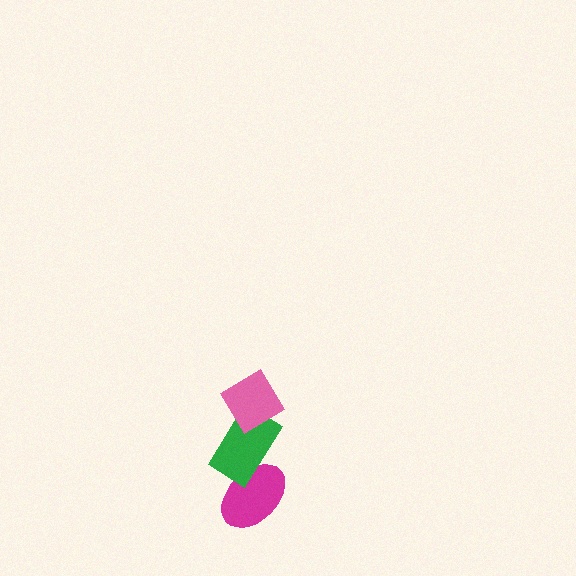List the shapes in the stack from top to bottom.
From top to bottom: the pink diamond, the green rectangle, the magenta ellipse.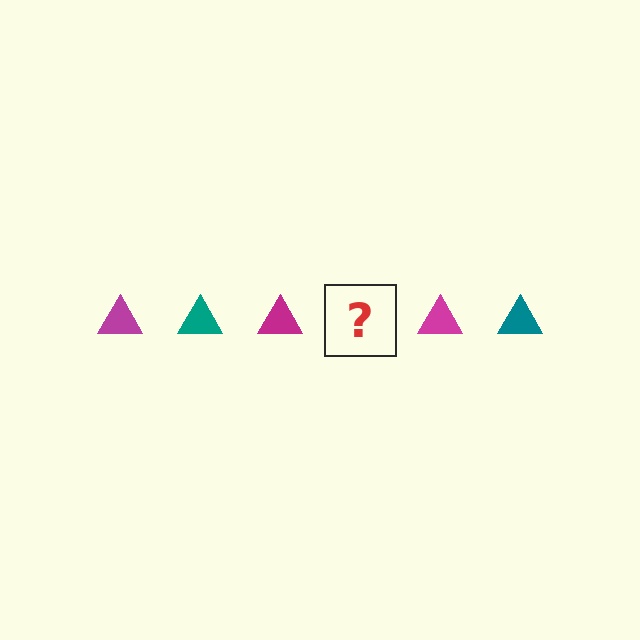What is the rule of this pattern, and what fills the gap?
The rule is that the pattern cycles through magenta, teal triangles. The gap should be filled with a teal triangle.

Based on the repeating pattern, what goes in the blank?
The blank should be a teal triangle.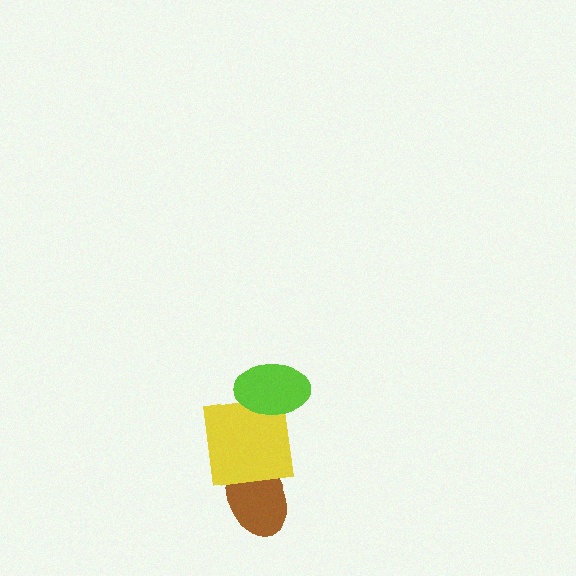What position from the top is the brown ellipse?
The brown ellipse is 3rd from the top.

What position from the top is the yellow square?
The yellow square is 2nd from the top.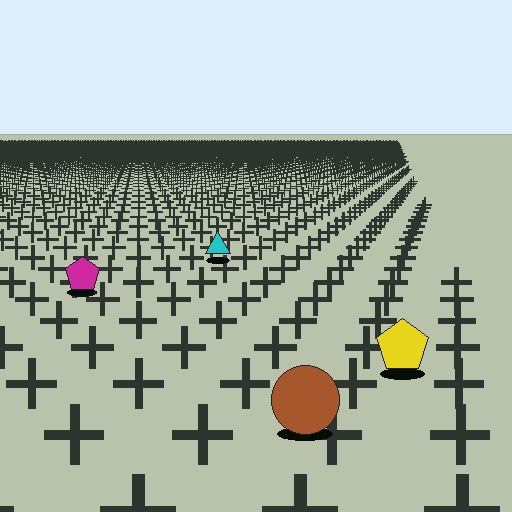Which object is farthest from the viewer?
The cyan triangle is farthest from the viewer. It appears smaller and the ground texture around it is denser.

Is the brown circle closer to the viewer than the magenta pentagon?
Yes. The brown circle is closer — you can tell from the texture gradient: the ground texture is coarser near it.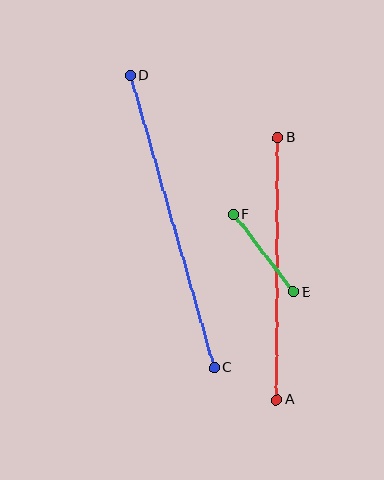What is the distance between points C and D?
The distance is approximately 304 pixels.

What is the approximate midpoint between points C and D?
The midpoint is at approximately (172, 222) pixels.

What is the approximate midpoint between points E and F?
The midpoint is at approximately (263, 253) pixels.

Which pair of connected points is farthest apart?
Points C and D are farthest apart.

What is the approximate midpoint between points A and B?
The midpoint is at approximately (277, 269) pixels.